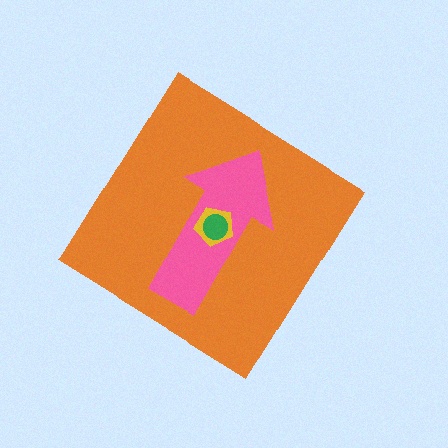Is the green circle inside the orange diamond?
Yes.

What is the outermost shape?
The orange diamond.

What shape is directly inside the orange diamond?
The pink arrow.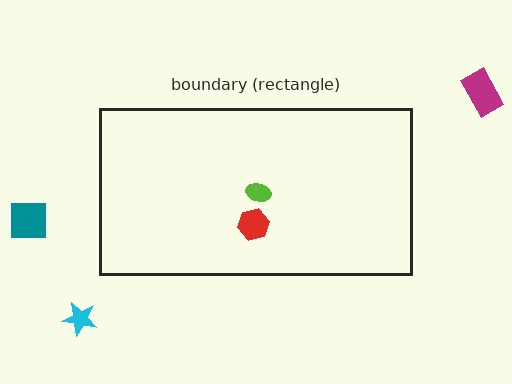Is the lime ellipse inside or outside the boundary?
Inside.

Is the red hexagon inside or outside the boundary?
Inside.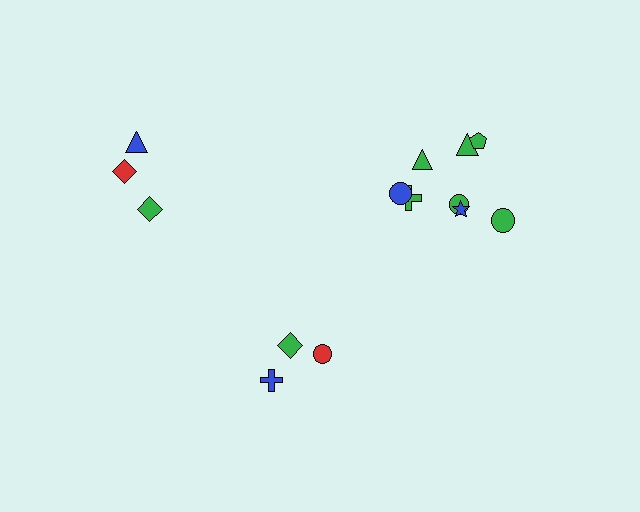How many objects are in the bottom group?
There are 3 objects.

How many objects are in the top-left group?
There are 3 objects.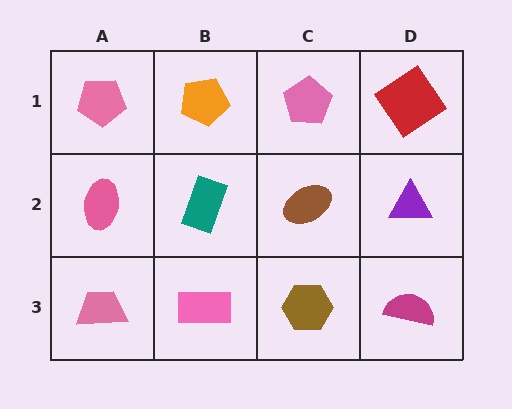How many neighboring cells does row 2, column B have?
4.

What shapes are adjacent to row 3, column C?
A brown ellipse (row 2, column C), a pink rectangle (row 3, column B), a magenta semicircle (row 3, column D).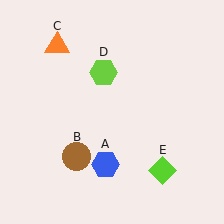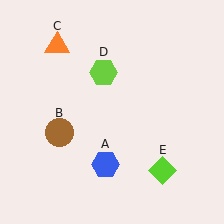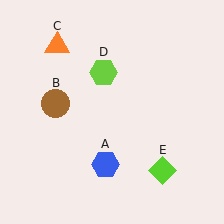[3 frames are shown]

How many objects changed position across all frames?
1 object changed position: brown circle (object B).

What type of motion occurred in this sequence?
The brown circle (object B) rotated clockwise around the center of the scene.